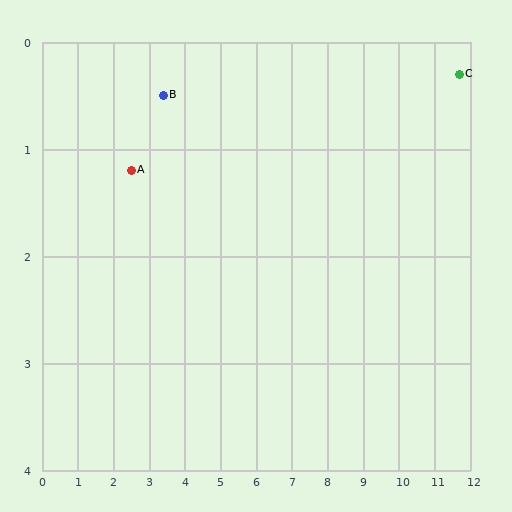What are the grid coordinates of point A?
Point A is at approximately (2.5, 1.2).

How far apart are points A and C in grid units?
Points A and C are about 9.2 grid units apart.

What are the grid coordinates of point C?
Point C is at approximately (11.7, 0.3).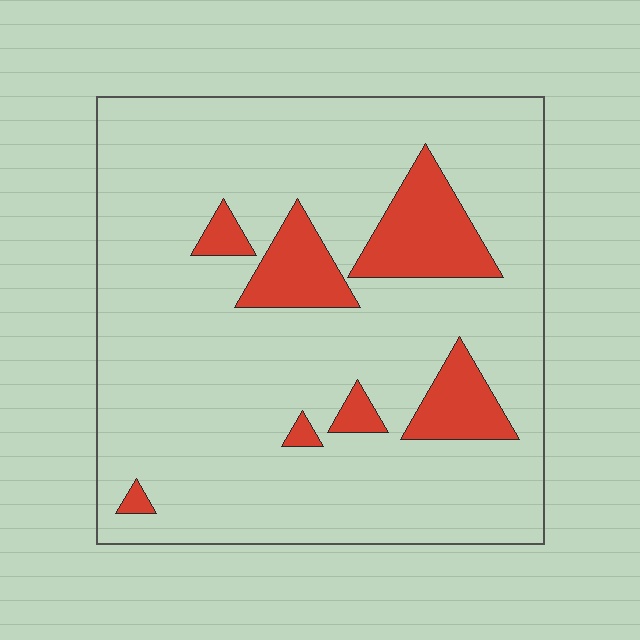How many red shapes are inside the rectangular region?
7.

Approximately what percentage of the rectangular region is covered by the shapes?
Approximately 15%.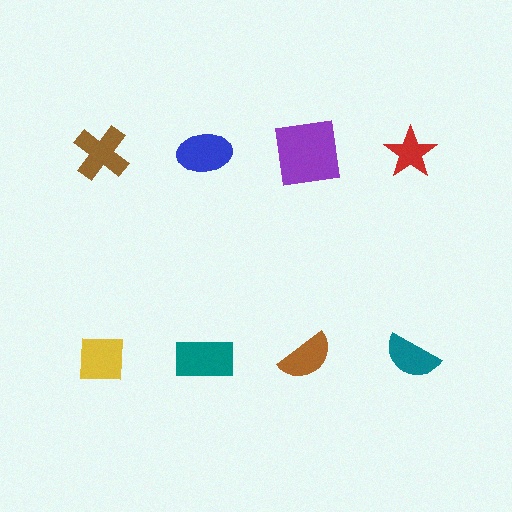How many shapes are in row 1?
4 shapes.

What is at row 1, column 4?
A red star.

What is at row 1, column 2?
A blue ellipse.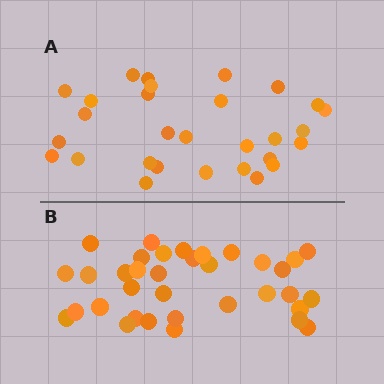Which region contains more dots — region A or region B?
Region B (the bottom region) has more dots.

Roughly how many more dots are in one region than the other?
Region B has about 6 more dots than region A.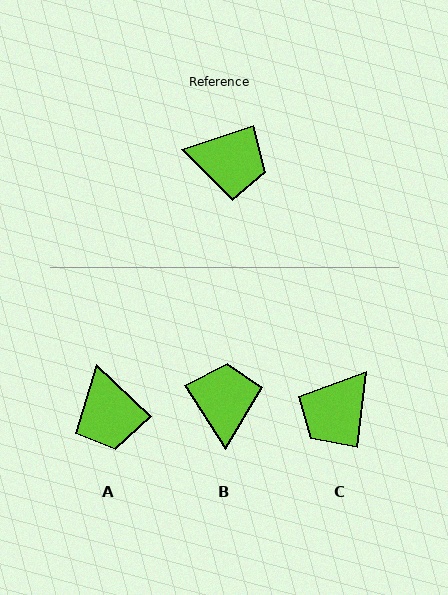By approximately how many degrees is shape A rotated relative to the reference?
Approximately 61 degrees clockwise.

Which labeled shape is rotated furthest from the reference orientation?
C, about 114 degrees away.